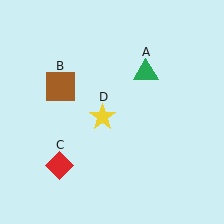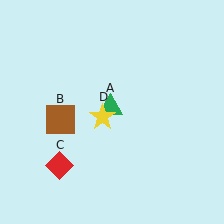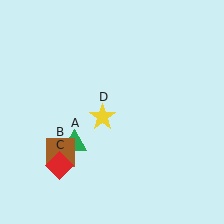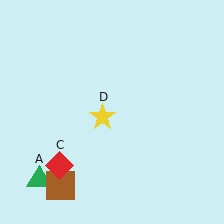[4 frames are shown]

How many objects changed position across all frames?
2 objects changed position: green triangle (object A), brown square (object B).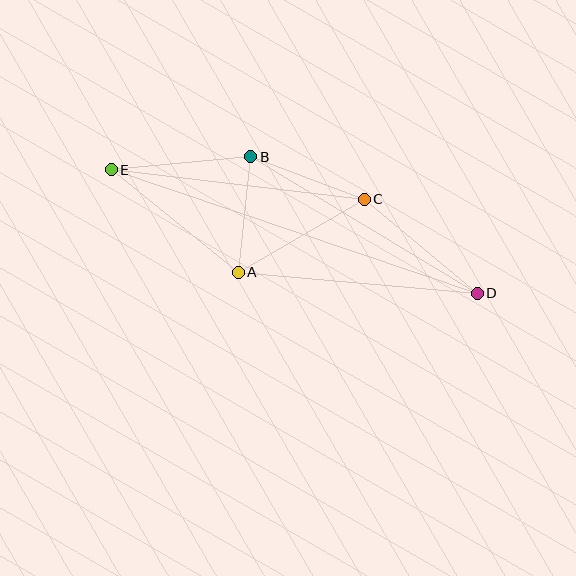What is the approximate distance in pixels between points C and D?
The distance between C and D is approximately 147 pixels.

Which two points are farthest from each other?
Points D and E are farthest from each other.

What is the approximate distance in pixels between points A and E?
The distance between A and E is approximately 163 pixels.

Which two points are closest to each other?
Points A and B are closest to each other.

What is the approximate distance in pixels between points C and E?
The distance between C and E is approximately 255 pixels.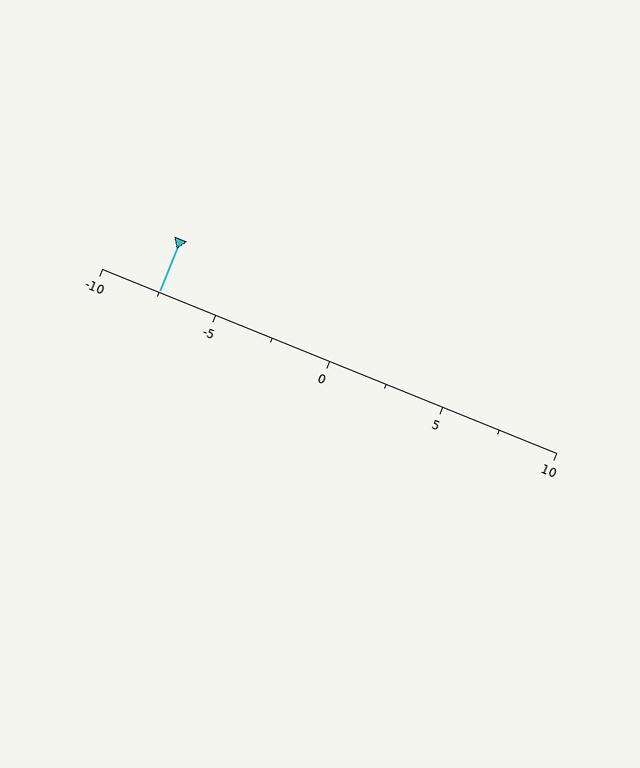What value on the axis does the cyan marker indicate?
The marker indicates approximately -7.5.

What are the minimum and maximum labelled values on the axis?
The axis runs from -10 to 10.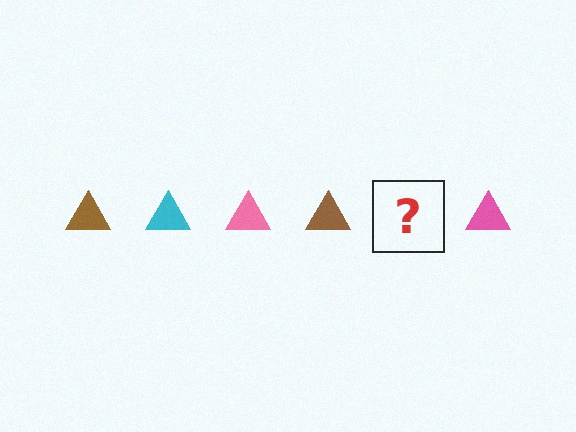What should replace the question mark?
The question mark should be replaced with a cyan triangle.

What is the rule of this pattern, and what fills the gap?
The rule is that the pattern cycles through brown, cyan, pink triangles. The gap should be filled with a cyan triangle.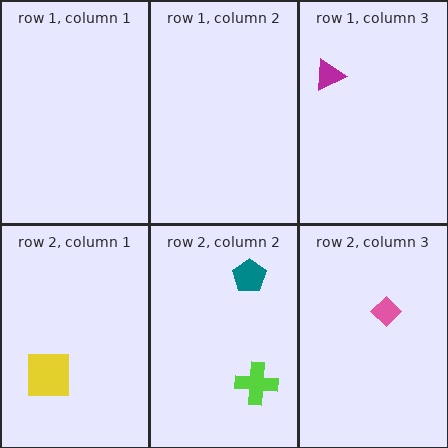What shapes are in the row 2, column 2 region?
The teal pentagon, the lime cross.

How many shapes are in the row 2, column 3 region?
1.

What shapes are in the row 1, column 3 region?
The magenta triangle.